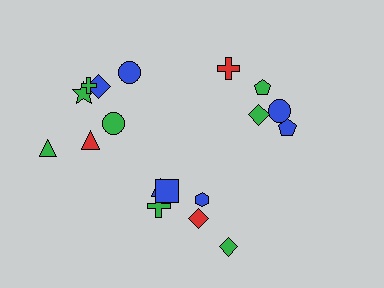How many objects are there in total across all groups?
There are 18 objects.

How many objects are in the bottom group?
There are 6 objects.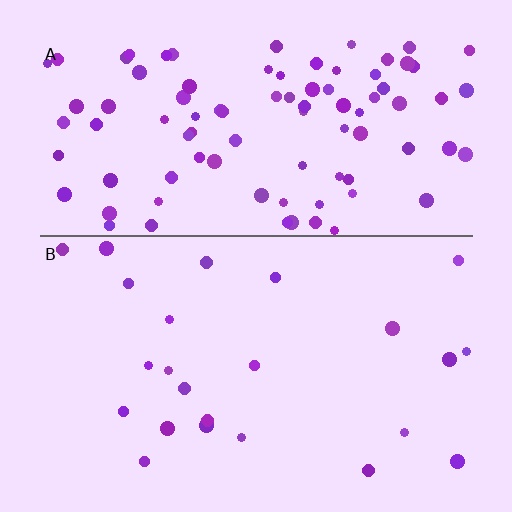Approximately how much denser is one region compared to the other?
Approximately 3.8× — region A over region B.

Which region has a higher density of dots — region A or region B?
A (the top).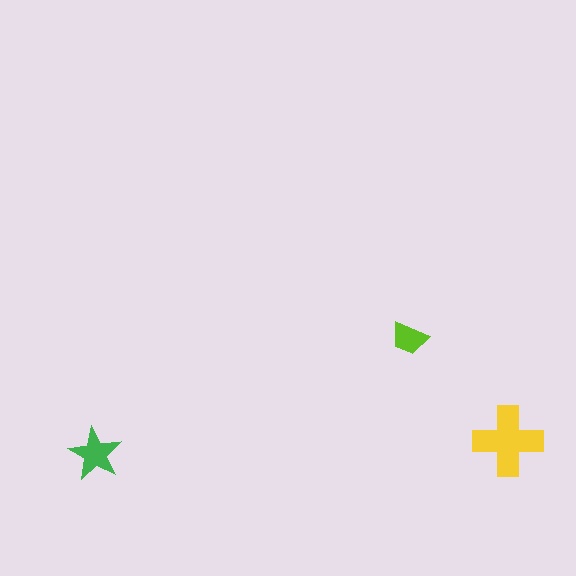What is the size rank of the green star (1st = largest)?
2nd.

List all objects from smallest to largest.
The lime trapezoid, the green star, the yellow cross.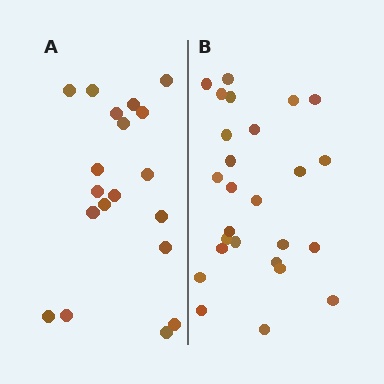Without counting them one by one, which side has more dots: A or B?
Region B (the right region) has more dots.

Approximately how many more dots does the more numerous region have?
Region B has roughly 8 or so more dots than region A.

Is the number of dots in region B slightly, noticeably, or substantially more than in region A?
Region B has noticeably more, but not dramatically so. The ratio is roughly 1.4 to 1.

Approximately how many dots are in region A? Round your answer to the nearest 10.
About 20 dots. (The exact count is 19, which rounds to 20.)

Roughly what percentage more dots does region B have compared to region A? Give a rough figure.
About 35% more.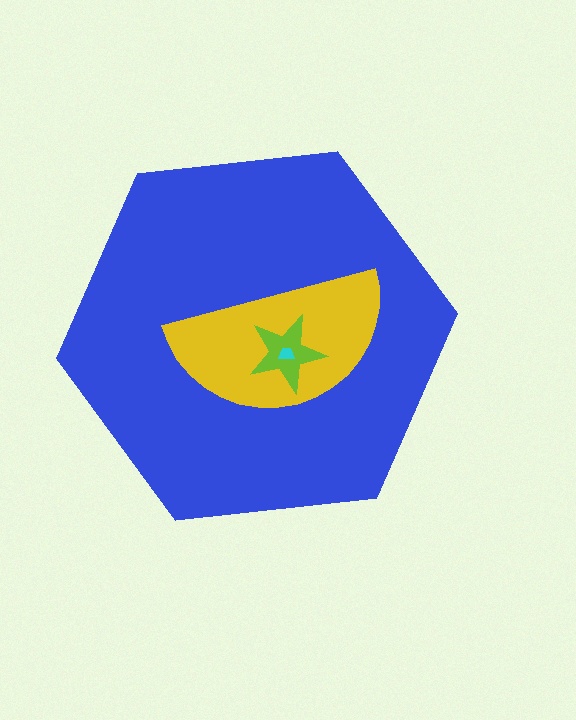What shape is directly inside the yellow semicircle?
The lime star.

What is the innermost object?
The cyan trapezoid.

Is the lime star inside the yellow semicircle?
Yes.